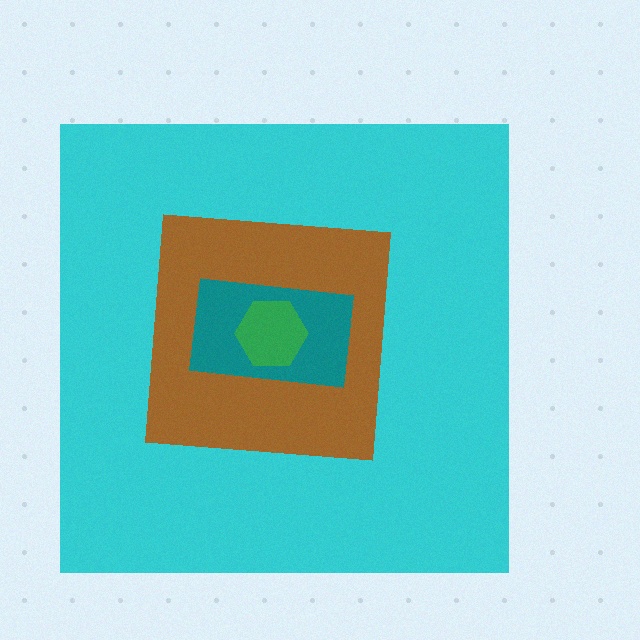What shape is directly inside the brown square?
The teal rectangle.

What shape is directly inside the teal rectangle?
The green hexagon.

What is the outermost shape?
The cyan square.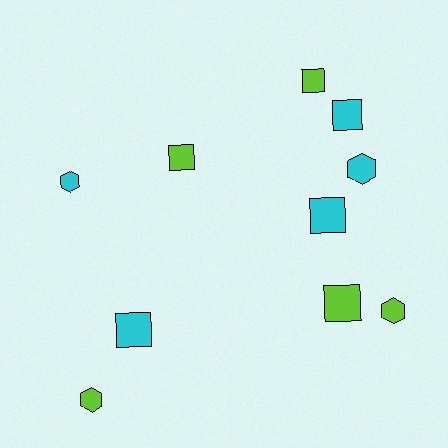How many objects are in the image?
There are 10 objects.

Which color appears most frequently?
Lime, with 5 objects.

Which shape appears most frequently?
Square, with 6 objects.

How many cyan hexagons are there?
There are 2 cyan hexagons.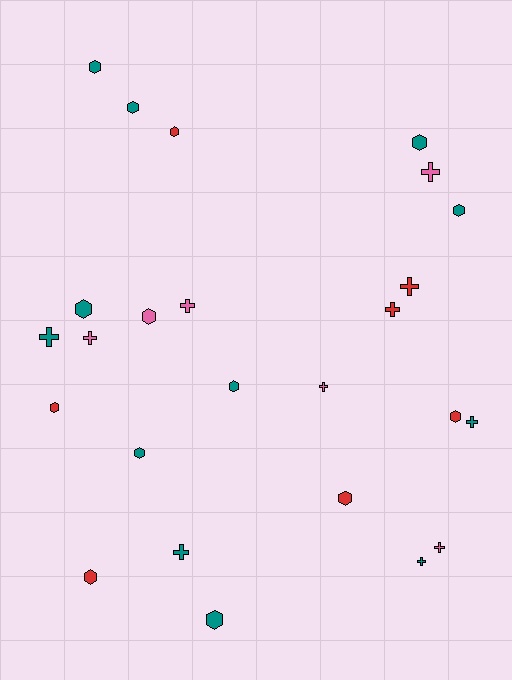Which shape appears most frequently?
Hexagon, with 14 objects.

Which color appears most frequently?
Teal, with 12 objects.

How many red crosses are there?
There are 2 red crosses.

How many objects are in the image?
There are 25 objects.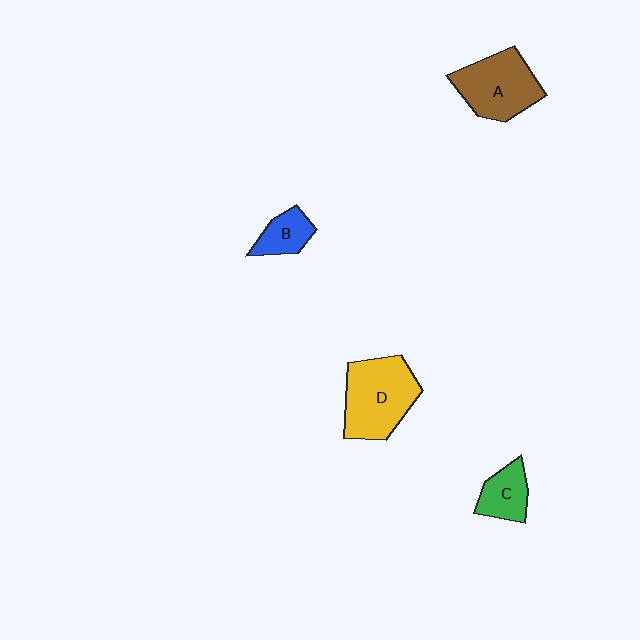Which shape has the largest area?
Shape D (yellow).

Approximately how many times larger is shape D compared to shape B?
Approximately 2.5 times.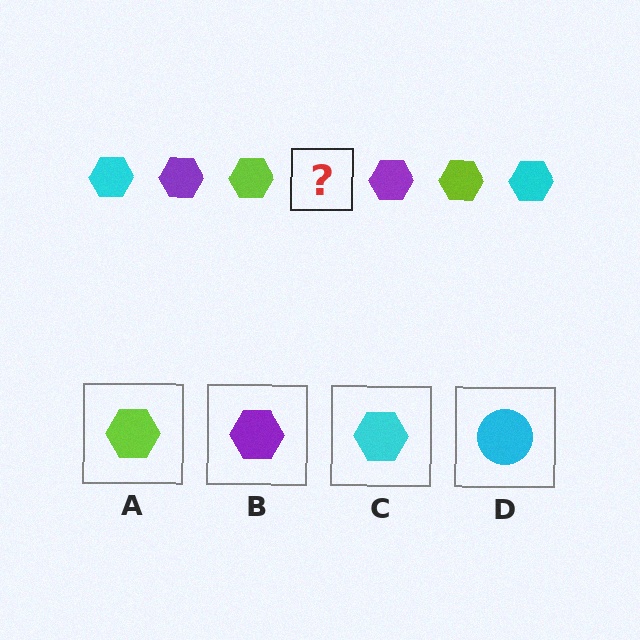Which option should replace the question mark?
Option C.